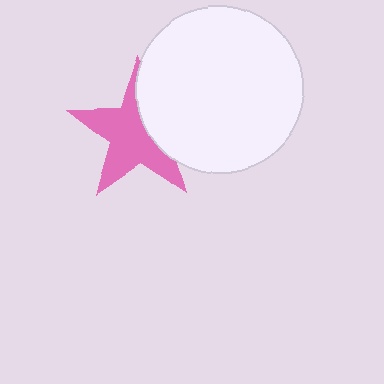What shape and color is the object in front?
The object in front is a white circle.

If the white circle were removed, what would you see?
You would see the complete pink star.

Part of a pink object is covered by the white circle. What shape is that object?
It is a star.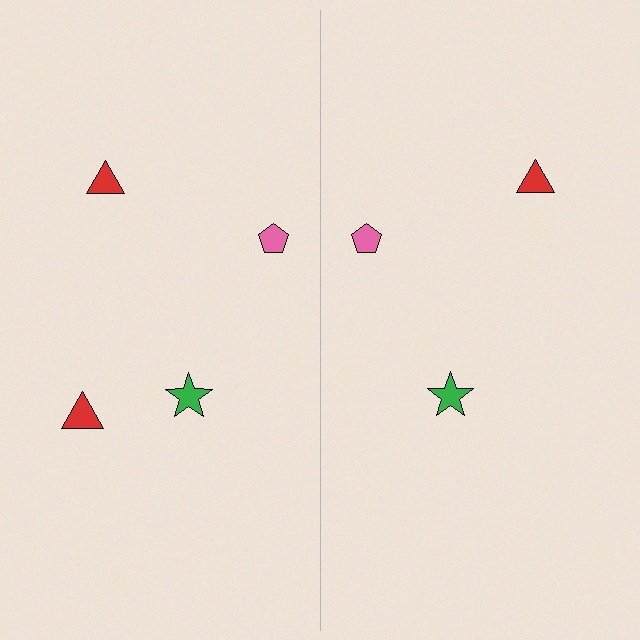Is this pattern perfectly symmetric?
No, the pattern is not perfectly symmetric. A red triangle is missing from the right side.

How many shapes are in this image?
There are 7 shapes in this image.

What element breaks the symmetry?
A red triangle is missing from the right side.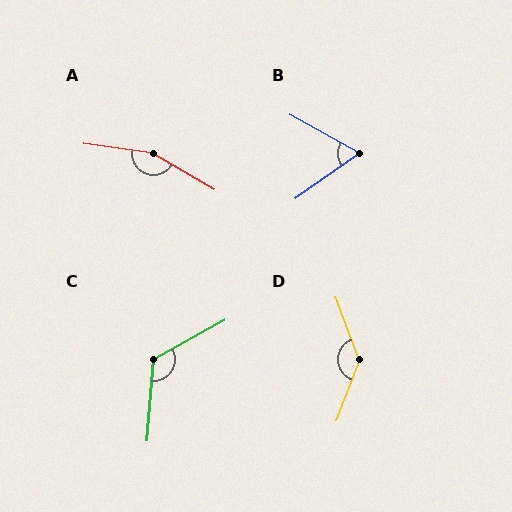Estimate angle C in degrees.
Approximately 123 degrees.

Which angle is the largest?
A, at approximately 157 degrees.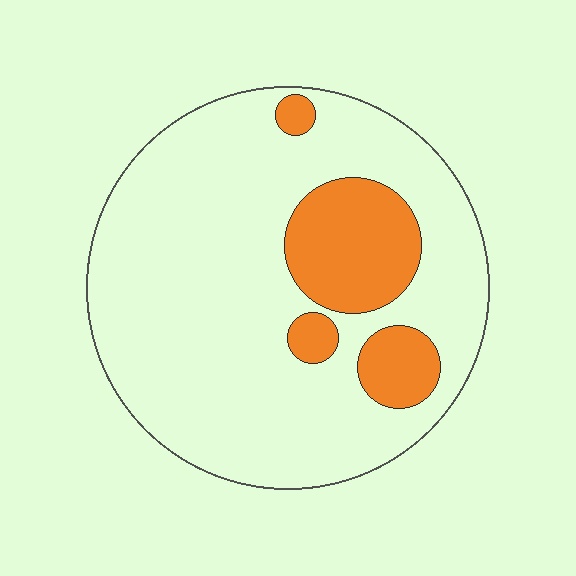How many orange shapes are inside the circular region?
4.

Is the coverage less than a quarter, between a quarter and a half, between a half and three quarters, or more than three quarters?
Less than a quarter.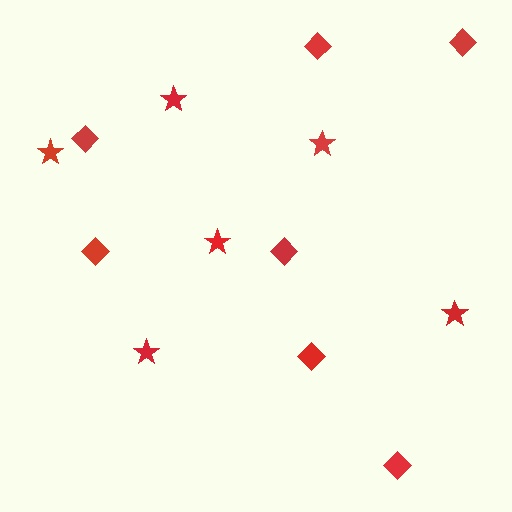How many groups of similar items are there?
There are 2 groups: one group of stars (6) and one group of diamonds (7).